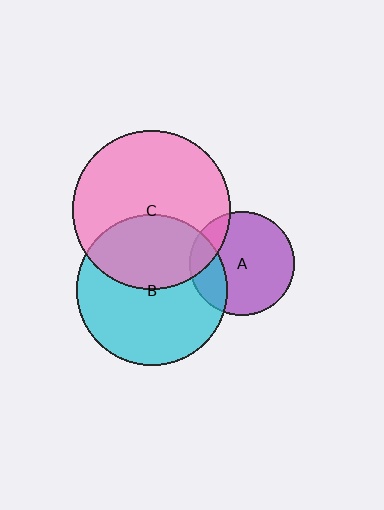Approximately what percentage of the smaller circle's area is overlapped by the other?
Approximately 40%.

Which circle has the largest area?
Circle C (pink).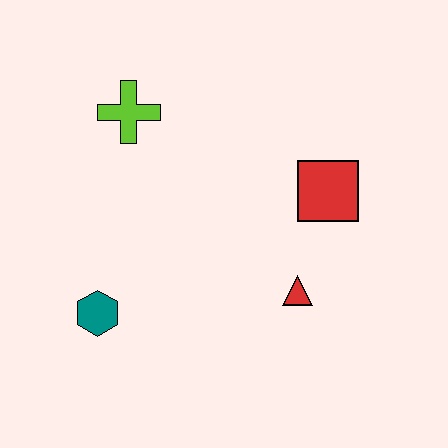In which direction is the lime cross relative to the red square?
The lime cross is to the left of the red square.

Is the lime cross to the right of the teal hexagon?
Yes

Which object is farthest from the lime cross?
The red triangle is farthest from the lime cross.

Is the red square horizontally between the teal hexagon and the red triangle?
No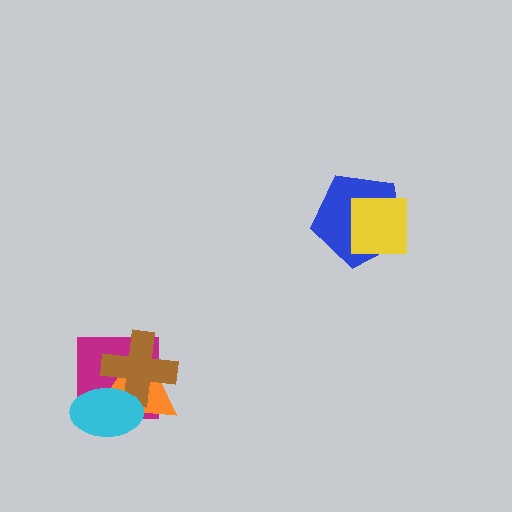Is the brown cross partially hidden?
Yes, it is partially covered by another shape.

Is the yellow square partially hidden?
No, no other shape covers it.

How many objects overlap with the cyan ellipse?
3 objects overlap with the cyan ellipse.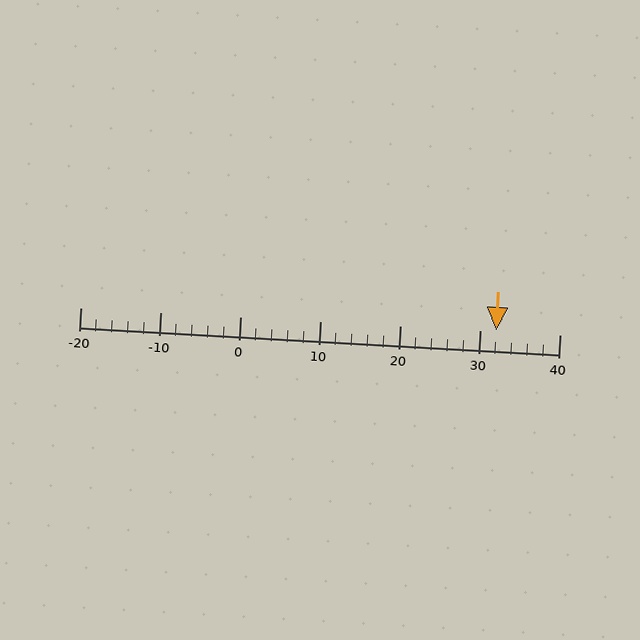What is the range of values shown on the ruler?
The ruler shows values from -20 to 40.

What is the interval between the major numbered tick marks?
The major tick marks are spaced 10 units apart.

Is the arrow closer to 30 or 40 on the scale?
The arrow is closer to 30.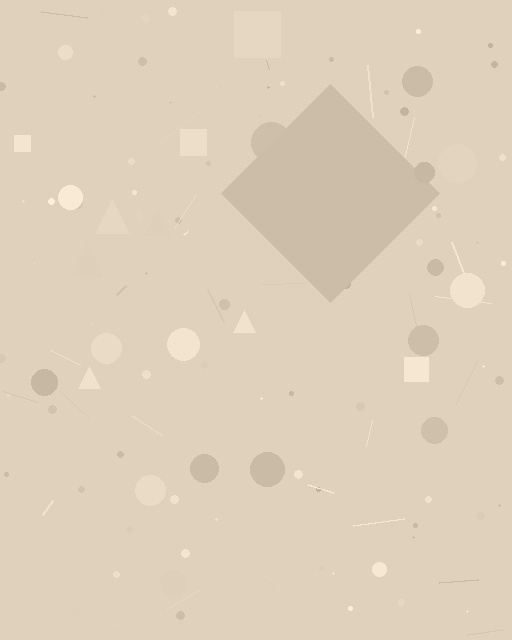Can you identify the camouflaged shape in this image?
The camouflaged shape is a diamond.